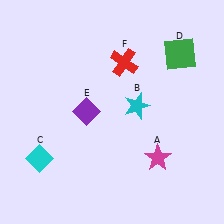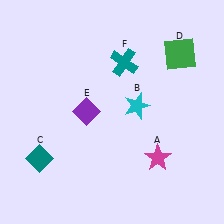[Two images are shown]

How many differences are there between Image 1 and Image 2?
There are 2 differences between the two images.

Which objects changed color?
C changed from cyan to teal. F changed from red to teal.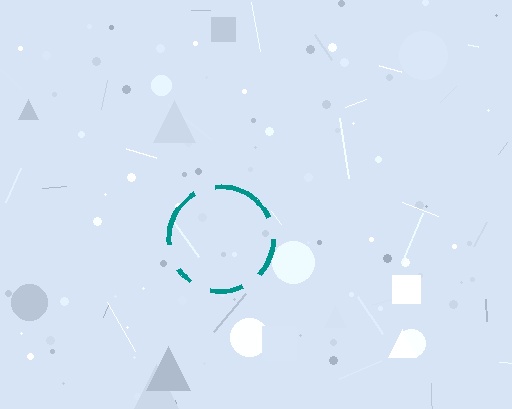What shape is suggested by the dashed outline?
The dashed outline suggests a circle.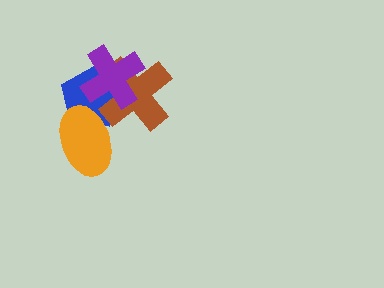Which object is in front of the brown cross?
The purple cross is in front of the brown cross.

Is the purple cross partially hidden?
No, no other shape covers it.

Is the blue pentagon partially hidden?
Yes, it is partially covered by another shape.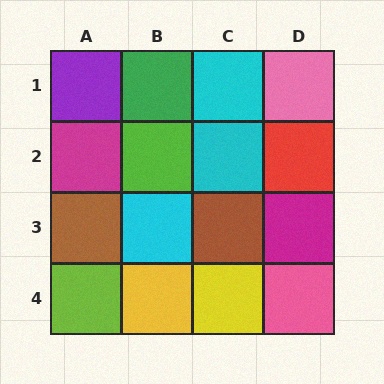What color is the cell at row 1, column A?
Purple.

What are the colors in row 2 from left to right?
Magenta, lime, cyan, red.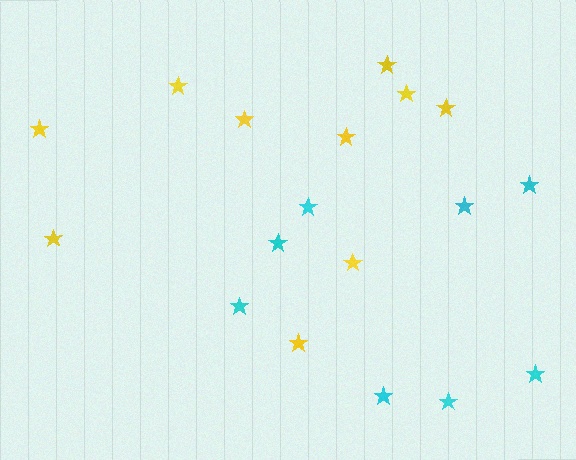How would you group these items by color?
There are 2 groups: one group of cyan stars (8) and one group of yellow stars (10).